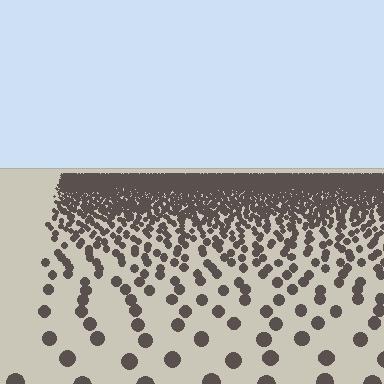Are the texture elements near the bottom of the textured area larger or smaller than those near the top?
Larger. Near the bottom, elements are closer to the viewer and appear at a bigger on-screen size.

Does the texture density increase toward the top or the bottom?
Density increases toward the top.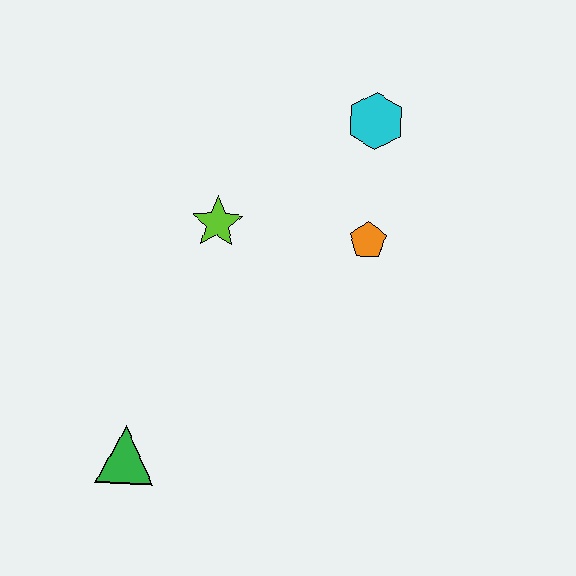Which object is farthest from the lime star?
The green triangle is farthest from the lime star.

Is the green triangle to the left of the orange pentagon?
Yes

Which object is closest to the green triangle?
The lime star is closest to the green triangle.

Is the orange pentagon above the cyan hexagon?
No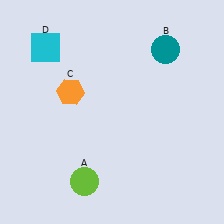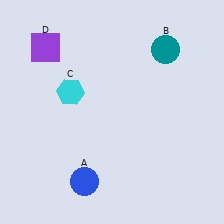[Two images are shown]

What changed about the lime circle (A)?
In Image 1, A is lime. In Image 2, it changed to blue.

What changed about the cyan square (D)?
In Image 1, D is cyan. In Image 2, it changed to purple.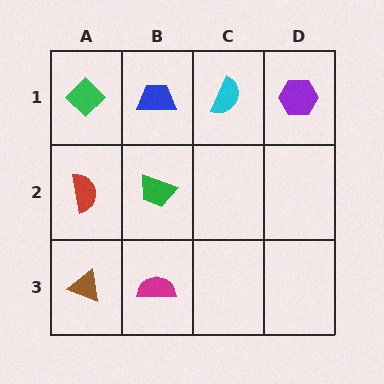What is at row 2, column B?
A green trapezoid.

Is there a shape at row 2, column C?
No, that cell is empty.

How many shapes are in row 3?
2 shapes.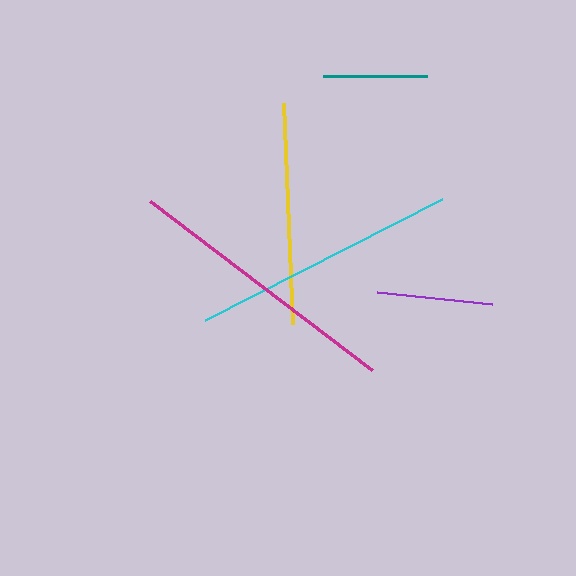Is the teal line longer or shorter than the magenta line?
The magenta line is longer than the teal line.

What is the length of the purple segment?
The purple segment is approximately 116 pixels long.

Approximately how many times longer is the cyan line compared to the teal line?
The cyan line is approximately 2.6 times the length of the teal line.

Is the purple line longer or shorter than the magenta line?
The magenta line is longer than the purple line.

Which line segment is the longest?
The magenta line is the longest at approximately 280 pixels.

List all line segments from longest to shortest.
From longest to shortest: magenta, cyan, yellow, purple, teal.